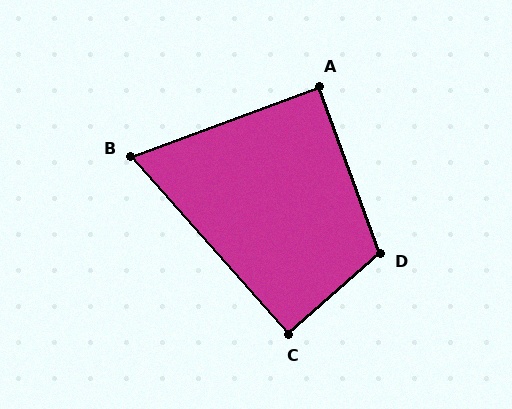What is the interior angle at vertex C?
Approximately 90 degrees (approximately right).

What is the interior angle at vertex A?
Approximately 90 degrees (approximately right).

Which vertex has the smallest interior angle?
B, at approximately 69 degrees.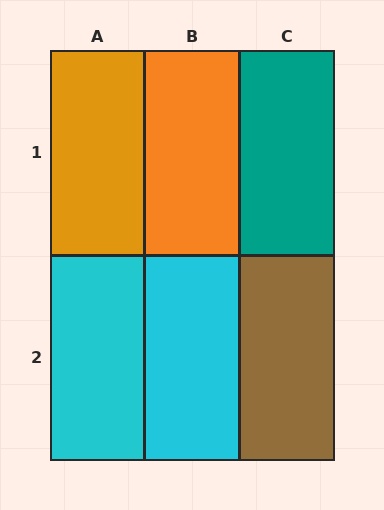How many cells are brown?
1 cell is brown.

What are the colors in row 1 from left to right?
Orange, orange, teal.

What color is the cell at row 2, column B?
Cyan.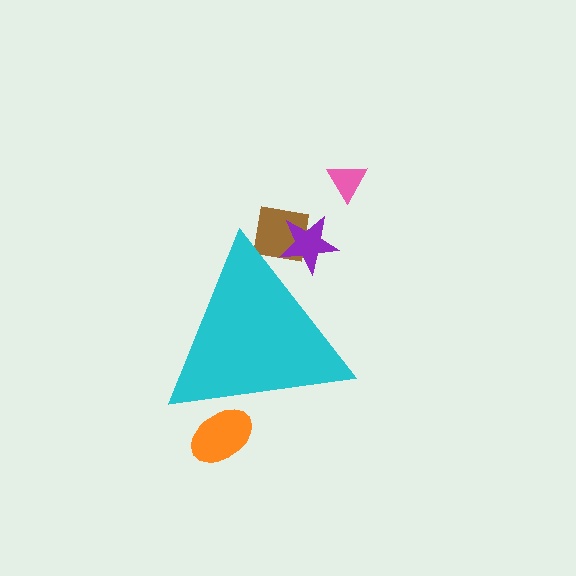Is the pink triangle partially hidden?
No, the pink triangle is fully visible.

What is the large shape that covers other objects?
A cyan triangle.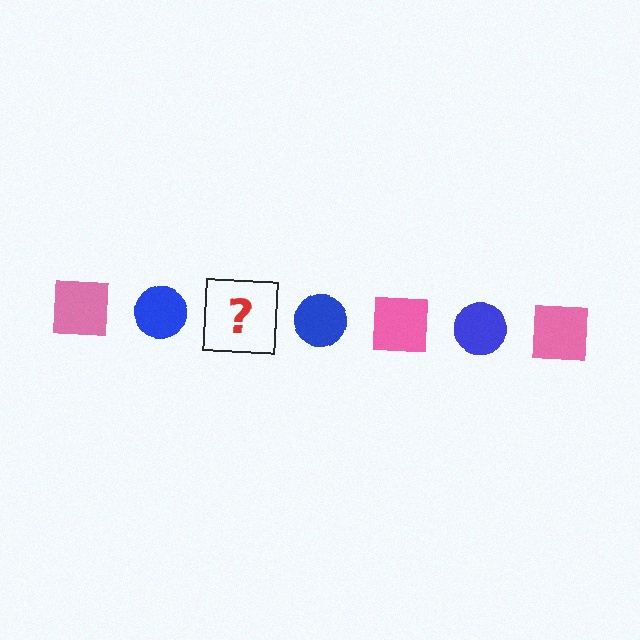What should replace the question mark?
The question mark should be replaced with a pink square.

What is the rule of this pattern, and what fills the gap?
The rule is that the pattern alternates between pink square and blue circle. The gap should be filled with a pink square.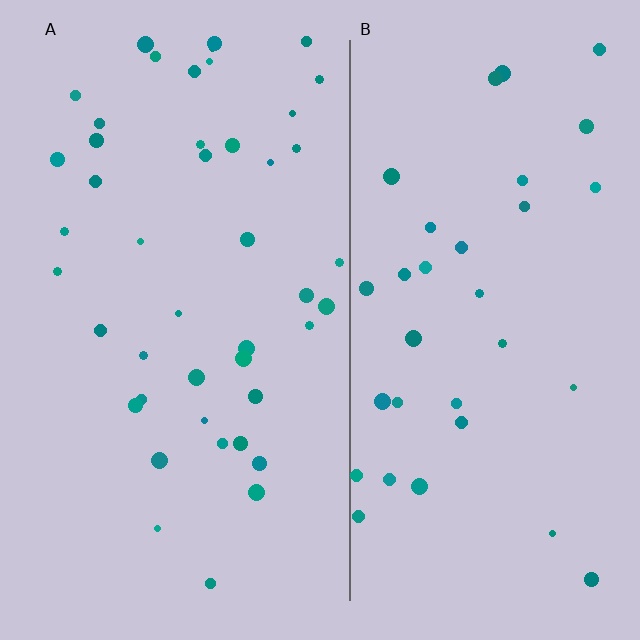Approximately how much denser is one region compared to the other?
Approximately 1.3× — region A over region B.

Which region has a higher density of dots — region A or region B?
A (the left).